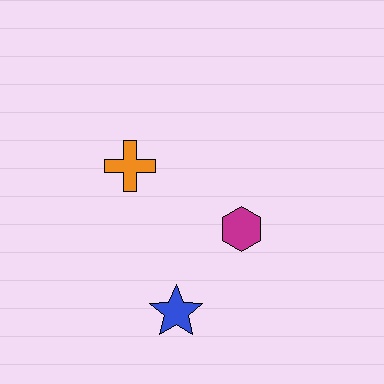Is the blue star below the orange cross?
Yes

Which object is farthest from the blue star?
The orange cross is farthest from the blue star.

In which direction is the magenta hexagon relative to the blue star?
The magenta hexagon is above the blue star.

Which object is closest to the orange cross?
The magenta hexagon is closest to the orange cross.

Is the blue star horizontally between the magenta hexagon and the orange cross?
Yes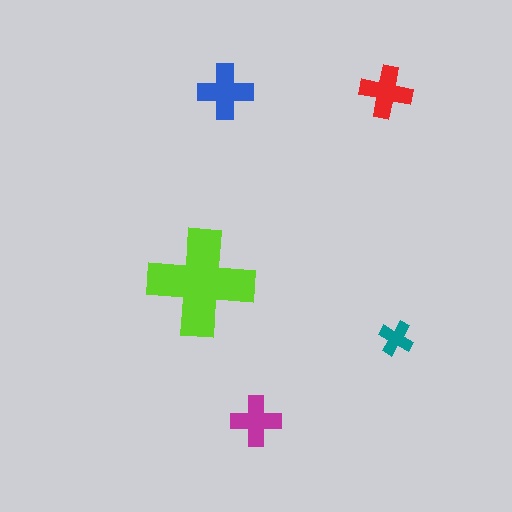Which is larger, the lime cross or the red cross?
The lime one.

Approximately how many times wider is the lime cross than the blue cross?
About 2 times wider.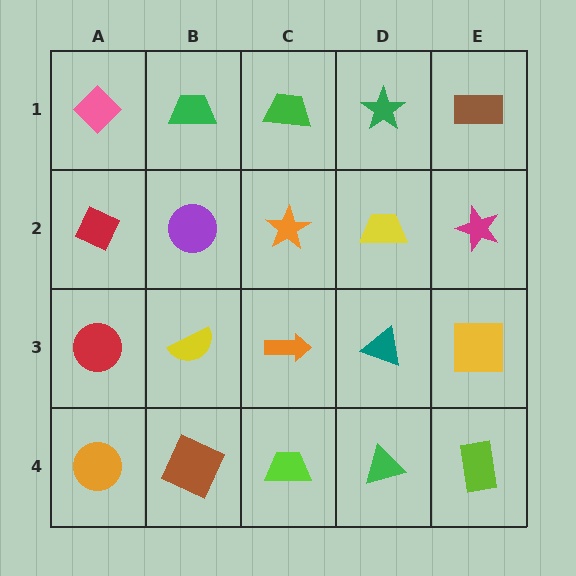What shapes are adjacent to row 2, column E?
A brown rectangle (row 1, column E), a yellow square (row 3, column E), a yellow trapezoid (row 2, column D).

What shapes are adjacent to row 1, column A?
A red diamond (row 2, column A), a green trapezoid (row 1, column B).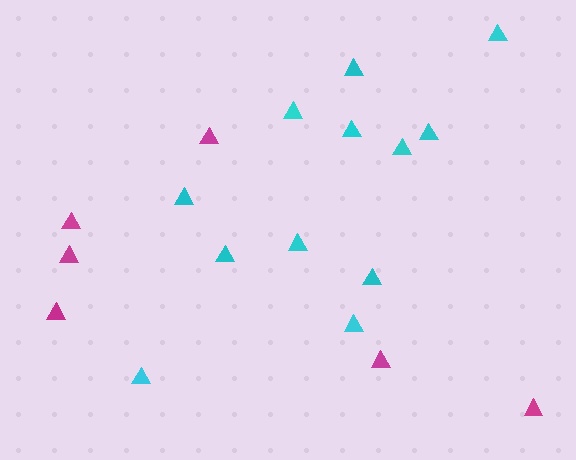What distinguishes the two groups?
There are 2 groups: one group of magenta triangles (6) and one group of cyan triangles (12).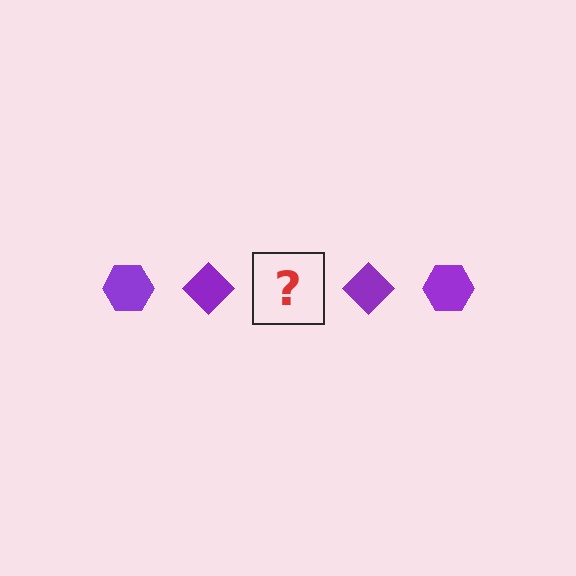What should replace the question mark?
The question mark should be replaced with a purple hexagon.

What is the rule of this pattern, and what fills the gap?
The rule is that the pattern cycles through hexagon, diamond shapes in purple. The gap should be filled with a purple hexagon.